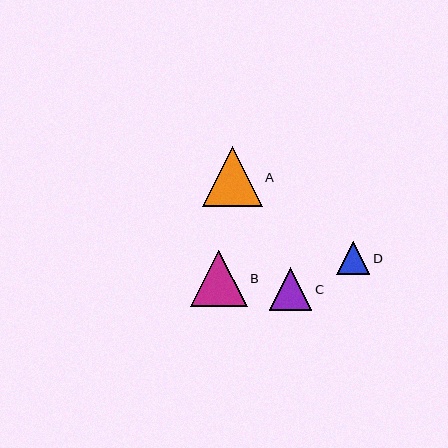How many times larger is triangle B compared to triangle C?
Triangle B is approximately 1.3 times the size of triangle C.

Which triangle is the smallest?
Triangle D is the smallest with a size of approximately 34 pixels.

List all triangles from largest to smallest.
From largest to smallest: A, B, C, D.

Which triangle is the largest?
Triangle A is the largest with a size of approximately 60 pixels.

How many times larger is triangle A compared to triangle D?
Triangle A is approximately 1.8 times the size of triangle D.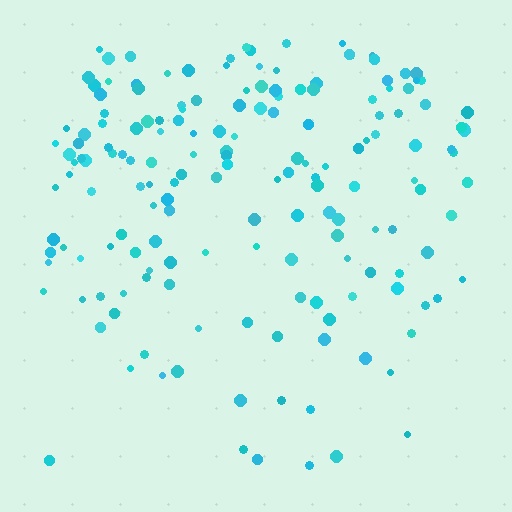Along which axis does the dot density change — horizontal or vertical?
Vertical.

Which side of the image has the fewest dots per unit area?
The bottom.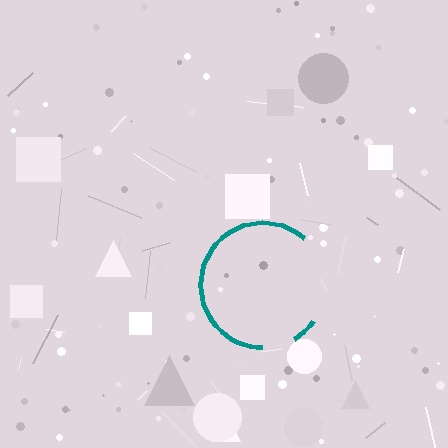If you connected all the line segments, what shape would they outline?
They would outline a circle.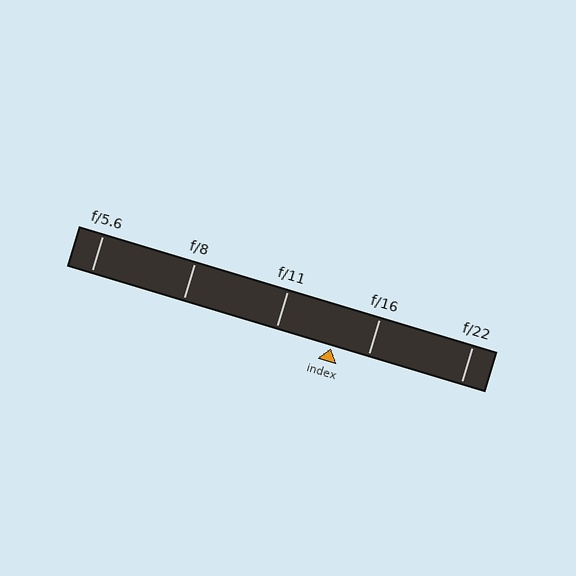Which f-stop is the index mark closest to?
The index mark is closest to f/16.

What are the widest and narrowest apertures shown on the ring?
The widest aperture shown is f/5.6 and the narrowest is f/22.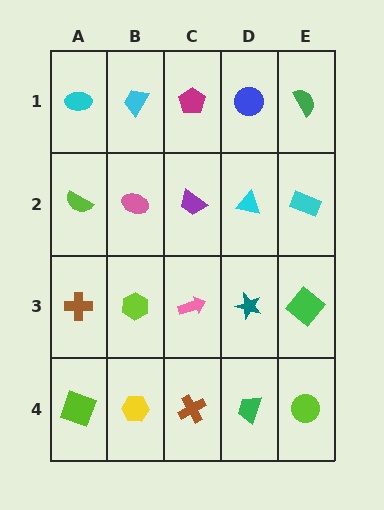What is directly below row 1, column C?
A purple trapezoid.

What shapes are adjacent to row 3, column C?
A purple trapezoid (row 2, column C), a brown cross (row 4, column C), a lime hexagon (row 3, column B), a teal star (row 3, column D).